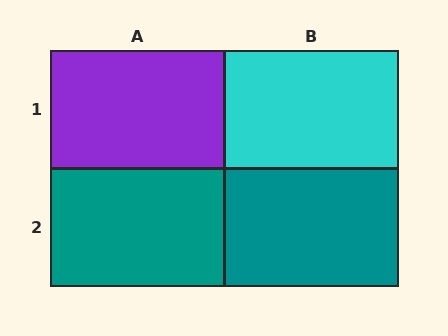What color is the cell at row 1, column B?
Cyan.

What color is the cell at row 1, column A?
Purple.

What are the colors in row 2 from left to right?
Teal, teal.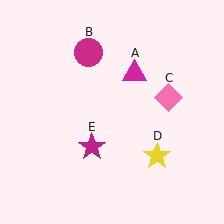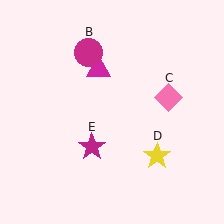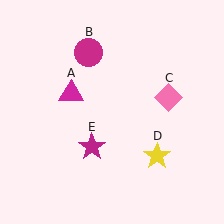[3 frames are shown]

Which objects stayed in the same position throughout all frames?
Magenta circle (object B) and pink diamond (object C) and yellow star (object D) and magenta star (object E) remained stationary.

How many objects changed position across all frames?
1 object changed position: magenta triangle (object A).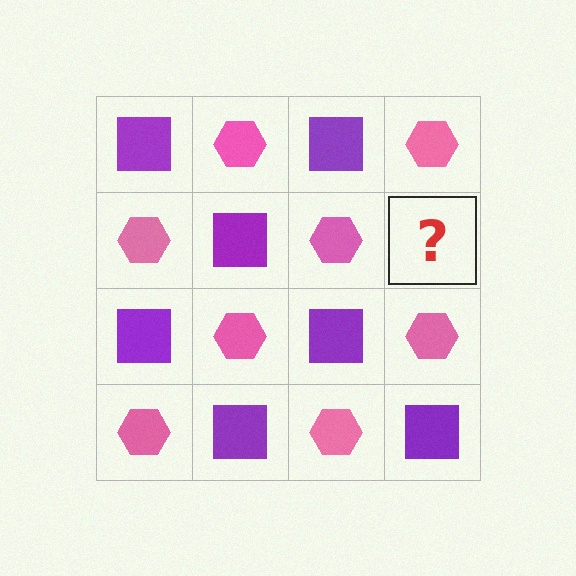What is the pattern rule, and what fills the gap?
The rule is that it alternates purple square and pink hexagon in a checkerboard pattern. The gap should be filled with a purple square.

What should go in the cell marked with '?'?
The missing cell should contain a purple square.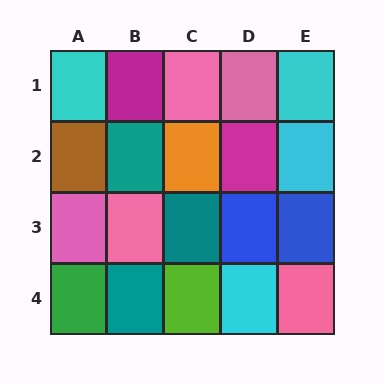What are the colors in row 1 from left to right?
Cyan, magenta, pink, pink, cyan.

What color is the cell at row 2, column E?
Cyan.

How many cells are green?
1 cell is green.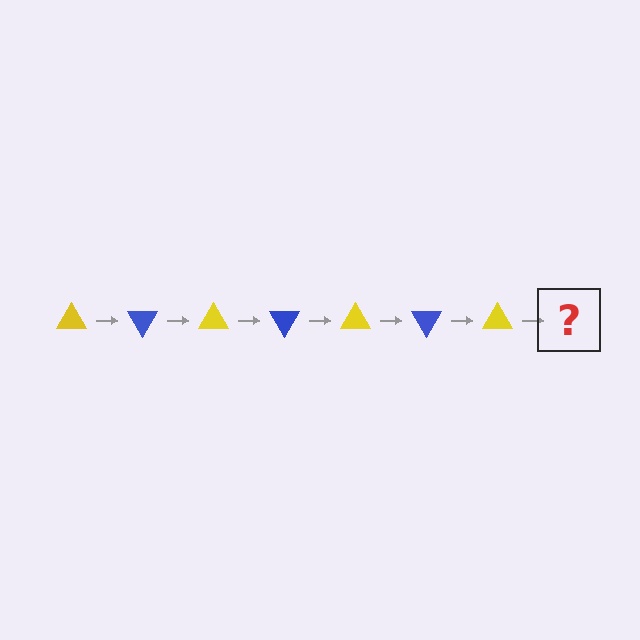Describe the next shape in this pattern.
It should be a blue triangle, rotated 420 degrees from the start.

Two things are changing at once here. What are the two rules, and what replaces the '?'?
The two rules are that it rotates 60 degrees each step and the color cycles through yellow and blue. The '?' should be a blue triangle, rotated 420 degrees from the start.